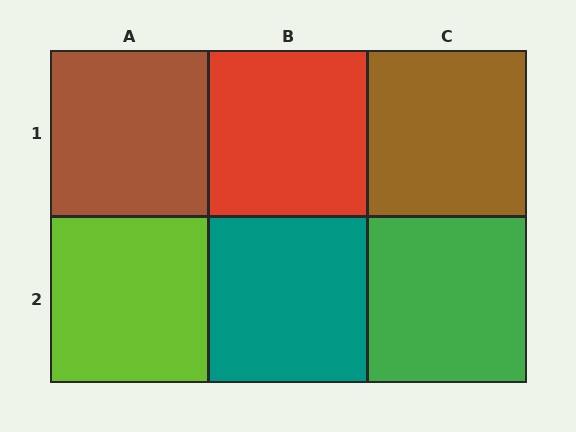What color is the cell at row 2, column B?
Teal.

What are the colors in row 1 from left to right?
Brown, red, brown.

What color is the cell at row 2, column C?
Green.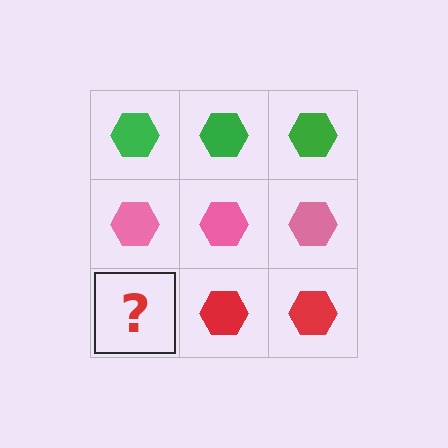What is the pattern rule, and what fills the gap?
The rule is that each row has a consistent color. The gap should be filled with a red hexagon.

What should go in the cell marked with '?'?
The missing cell should contain a red hexagon.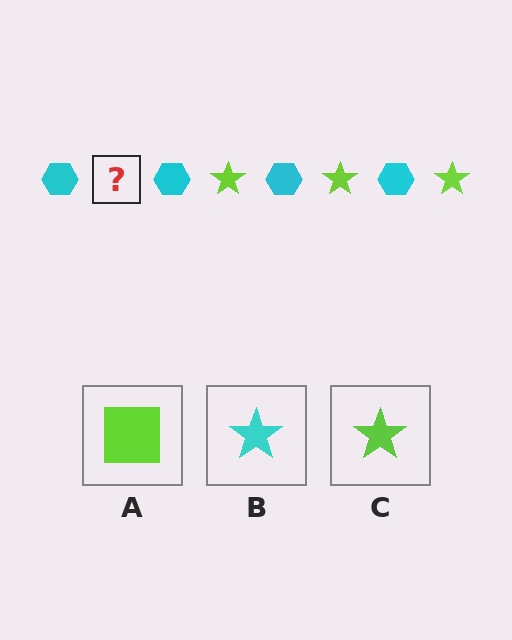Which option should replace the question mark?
Option C.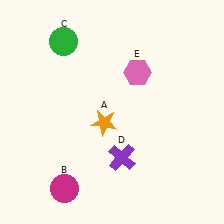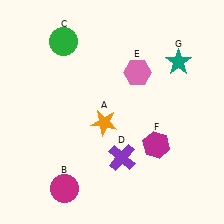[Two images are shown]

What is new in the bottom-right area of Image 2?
A magenta hexagon (F) was added in the bottom-right area of Image 2.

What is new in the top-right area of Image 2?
A teal star (G) was added in the top-right area of Image 2.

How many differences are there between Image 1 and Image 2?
There are 2 differences between the two images.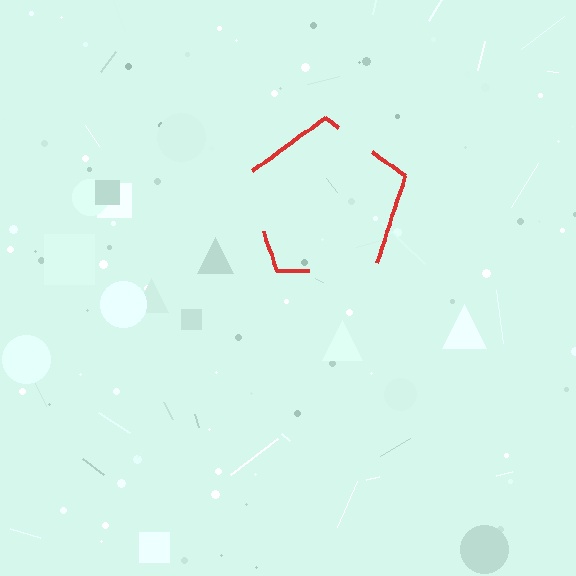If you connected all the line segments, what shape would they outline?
They would outline a pentagon.